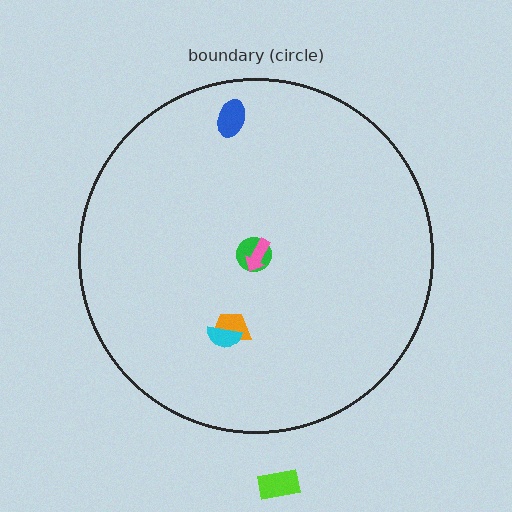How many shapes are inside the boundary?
5 inside, 1 outside.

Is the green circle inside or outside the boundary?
Inside.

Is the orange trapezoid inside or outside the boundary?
Inside.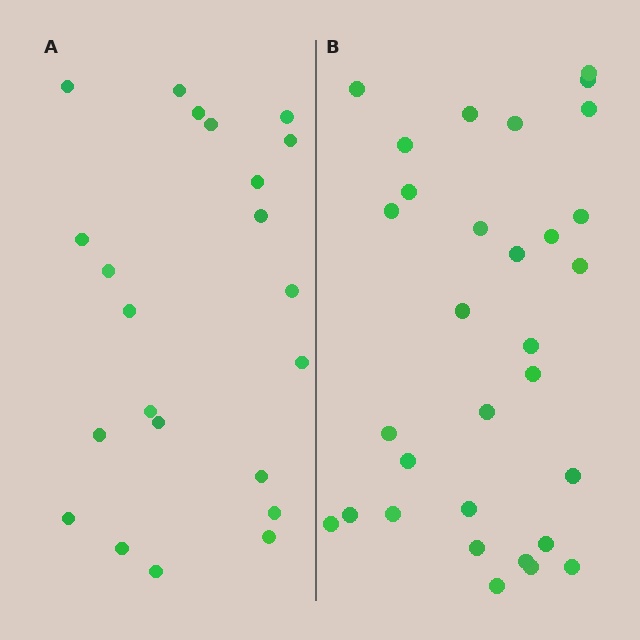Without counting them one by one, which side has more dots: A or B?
Region B (the right region) has more dots.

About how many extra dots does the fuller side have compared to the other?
Region B has roughly 8 or so more dots than region A.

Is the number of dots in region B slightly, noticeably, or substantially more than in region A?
Region B has noticeably more, but not dramatically so. The ratio is roughly 1.4 to 1.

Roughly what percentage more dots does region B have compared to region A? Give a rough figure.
About 40% more.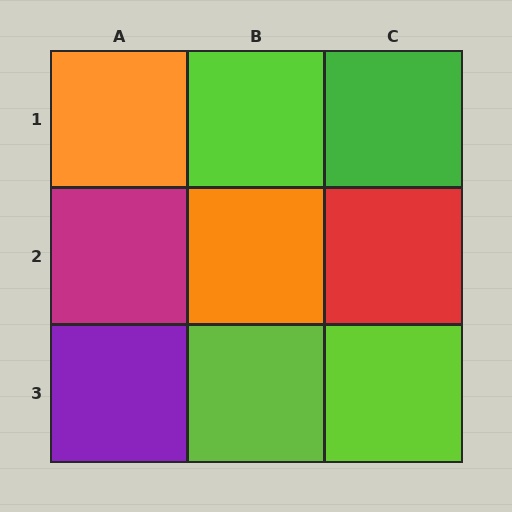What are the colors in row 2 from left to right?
Magenta, orange, red.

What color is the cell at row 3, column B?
Lime.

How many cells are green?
1 cell is green.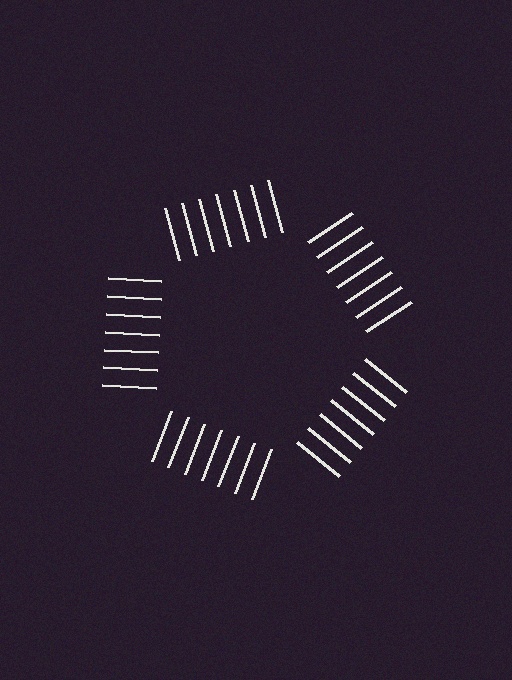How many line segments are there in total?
35 — 7 along each of the 5 edges.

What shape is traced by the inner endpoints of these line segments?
An illusory pentagon — the line segments terminate on its edges but no continuous stroke is drawn.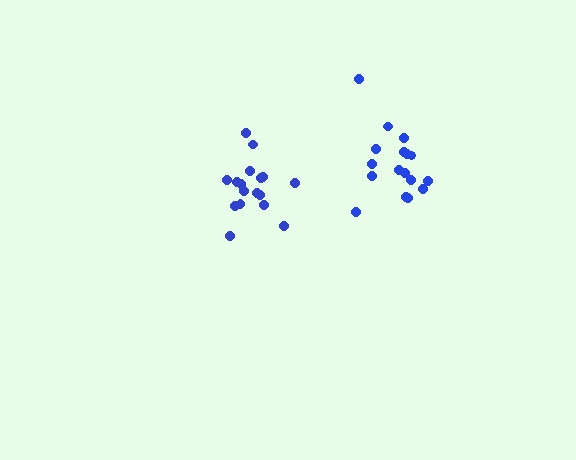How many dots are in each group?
Group 1: 17 dots, Group 2: 17 dots (34 total).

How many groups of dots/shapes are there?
There are 2 groups.